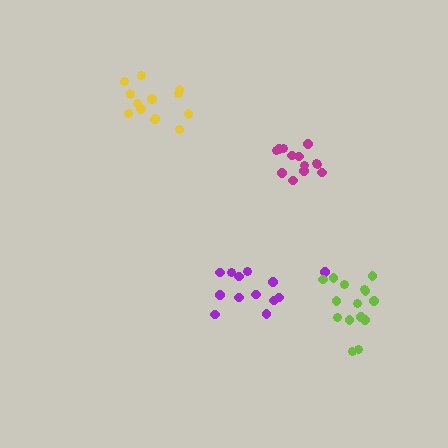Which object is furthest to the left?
The yellow cluster is leftmost.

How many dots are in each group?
Group 1: 13 dots, Group 2: 13 dots, Group 3: 15 dots, Group 4: 12 dots (53 total).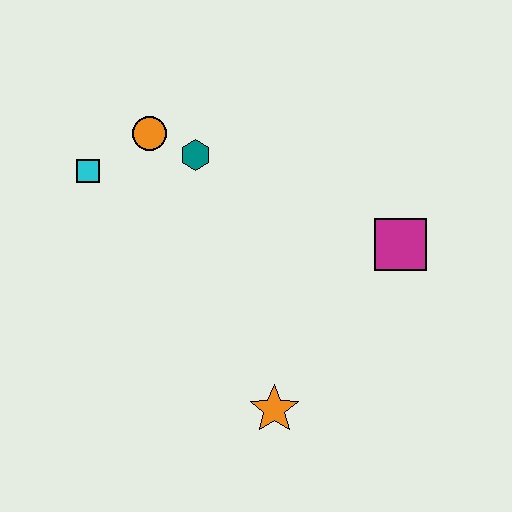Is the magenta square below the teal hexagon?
Yes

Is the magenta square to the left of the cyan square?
No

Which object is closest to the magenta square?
The orange star is closest to the magenta square.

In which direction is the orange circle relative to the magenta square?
The orange circle is to the left of the magenta square.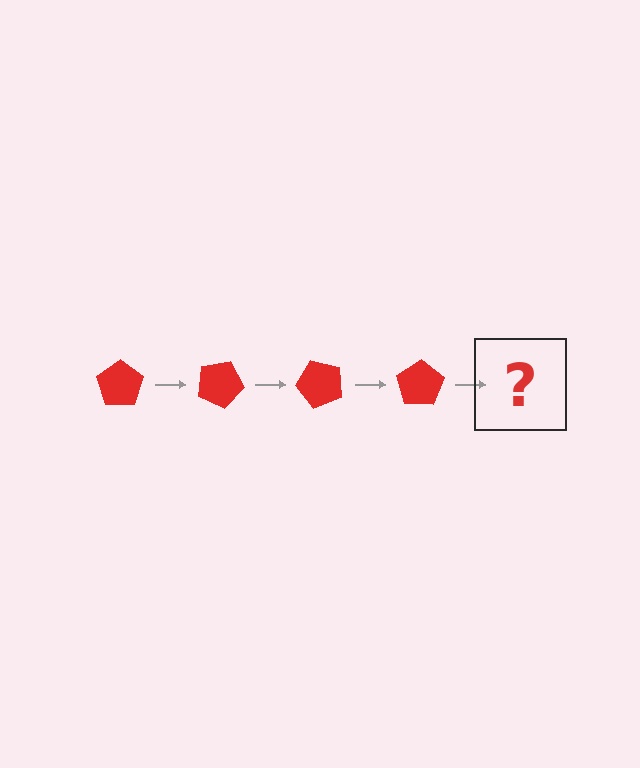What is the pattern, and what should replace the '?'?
The pattern is that the pentagon rotates 25 degrees each step. The '?' should be a red pentagon rotated 100 degrees.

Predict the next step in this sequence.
The next step is a red pentagon rotated 100 degrees.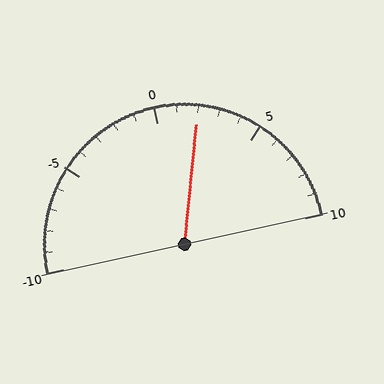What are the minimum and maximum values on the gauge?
The gauge ranges from -10 to 10.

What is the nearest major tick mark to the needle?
The nearest major tick mark is 0.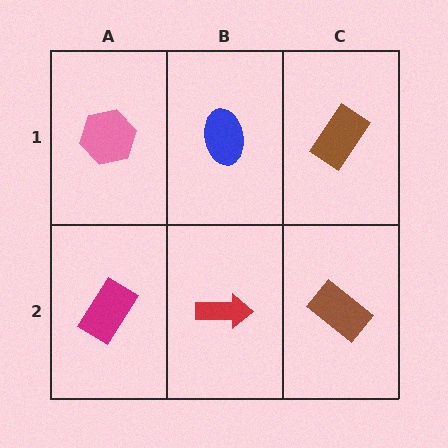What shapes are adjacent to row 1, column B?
A red arrow (row 2, column B), a pink hexagon (row 1, column A), a brown rectangle (row 1, column C).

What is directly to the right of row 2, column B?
A brown rectangle.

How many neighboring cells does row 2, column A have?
2.